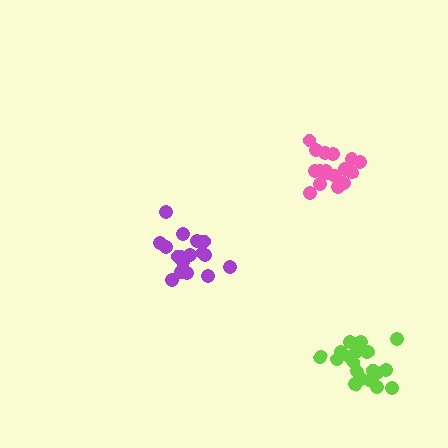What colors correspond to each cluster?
The clusters are colored: lime, purple, pink.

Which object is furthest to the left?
The purple cluster is leftmost.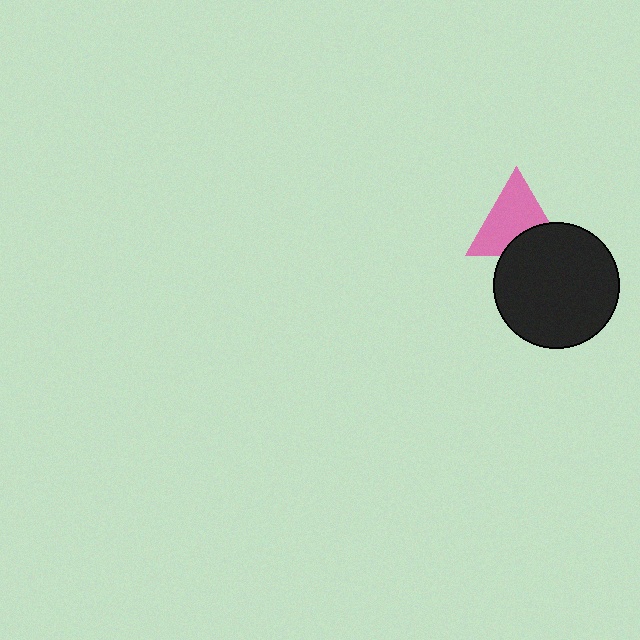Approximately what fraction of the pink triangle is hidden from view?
Roughly 30% of the pink triangle is hidden behind the black circle.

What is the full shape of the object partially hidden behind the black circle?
The partially hidden object is a pink triangle.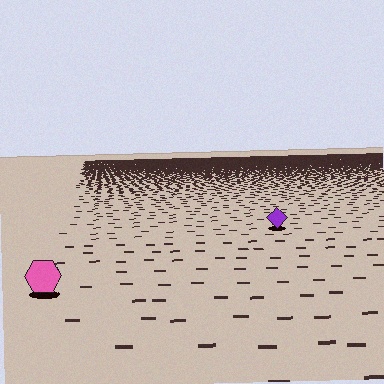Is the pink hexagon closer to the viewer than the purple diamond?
Yes. The pink hexagon is closer — you can tell from the texture gradient: the ground texture is coarser near it.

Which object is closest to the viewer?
The pink hexagon is closest. The texture marks near it are larger and more spread out.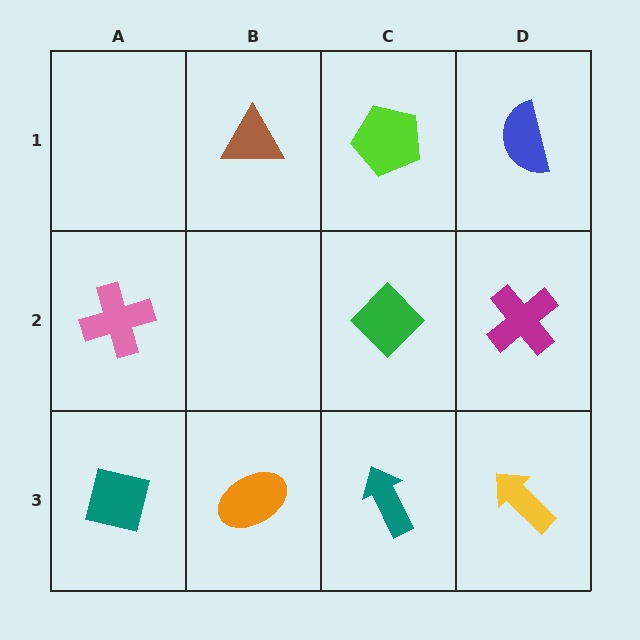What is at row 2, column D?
A magenta cross.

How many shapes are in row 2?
3 shapes.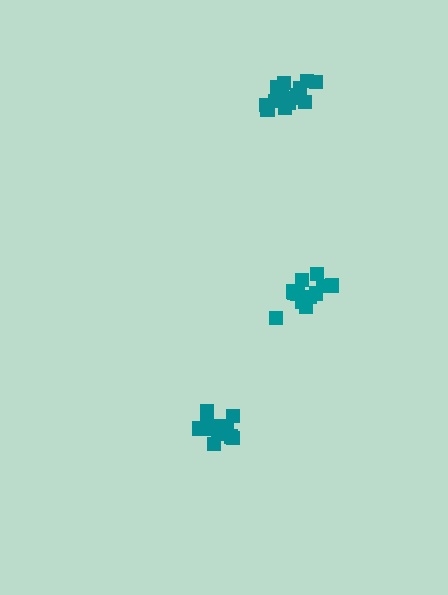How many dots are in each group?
Group 1: 16 dots, Group 2: 13 dots, Group 3: 13 dots (42 total).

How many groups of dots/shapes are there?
There are 3 groups.